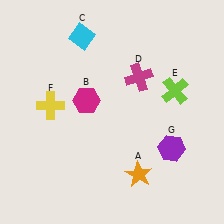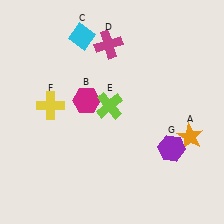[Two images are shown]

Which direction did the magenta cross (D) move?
The magenta cross (D) moved up.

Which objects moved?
The objects that moved are: the orange star (A), the magenta cross (D), the lime cross (E).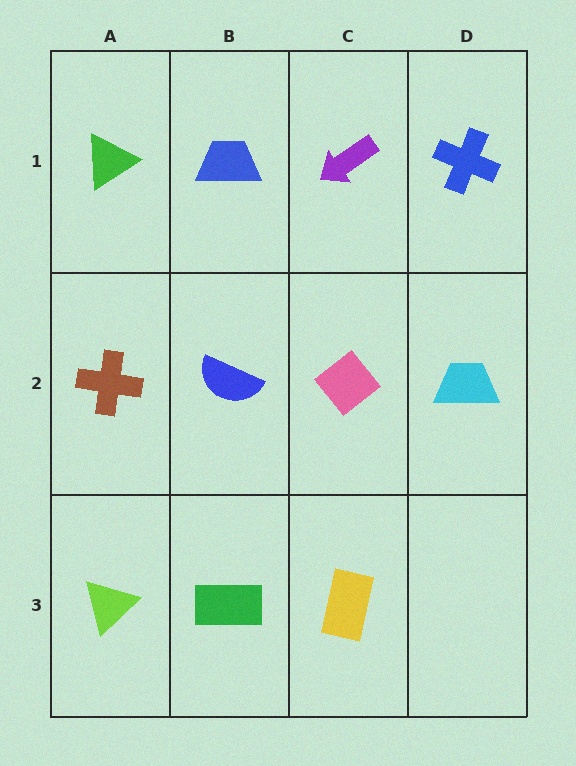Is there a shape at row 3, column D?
No, that cell is empty.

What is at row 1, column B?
A blue trapezoid.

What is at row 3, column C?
A yellow rectangle.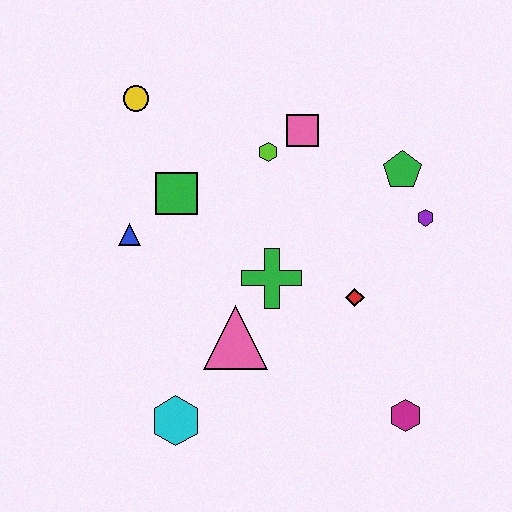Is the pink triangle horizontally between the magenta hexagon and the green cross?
No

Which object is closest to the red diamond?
The green cross is closest to the red diamond.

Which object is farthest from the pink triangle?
The yellow circle is farthest from the pink triangle.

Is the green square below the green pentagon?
Yes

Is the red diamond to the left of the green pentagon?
Yes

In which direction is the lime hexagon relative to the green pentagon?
The lime hexagon is to the left of the green pentagon.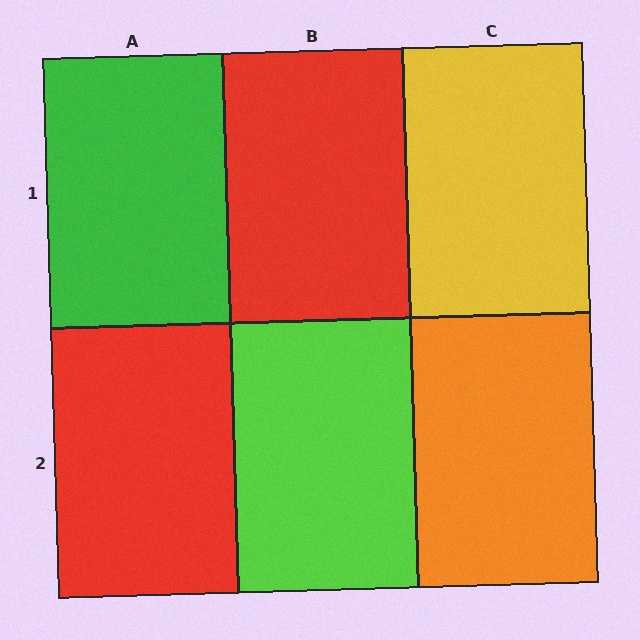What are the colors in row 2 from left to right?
Red, lime, orange.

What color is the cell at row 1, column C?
Yellow.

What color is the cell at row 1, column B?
Red.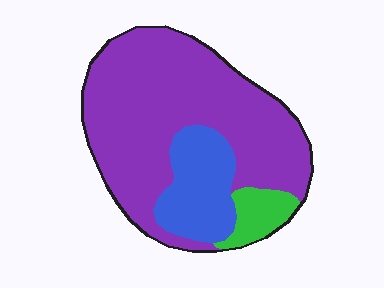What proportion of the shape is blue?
Blue takes up about one fifth (1/5) of the shape.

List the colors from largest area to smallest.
From largest to smallest: purple, blue, green.